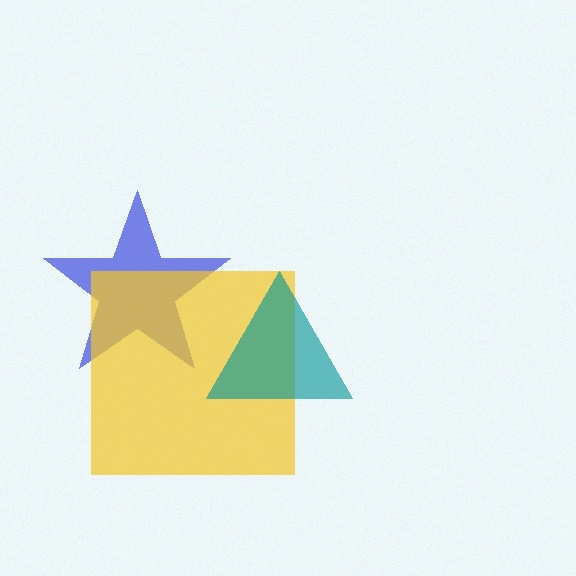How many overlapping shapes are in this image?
There are 3 overlapping shapes in the image.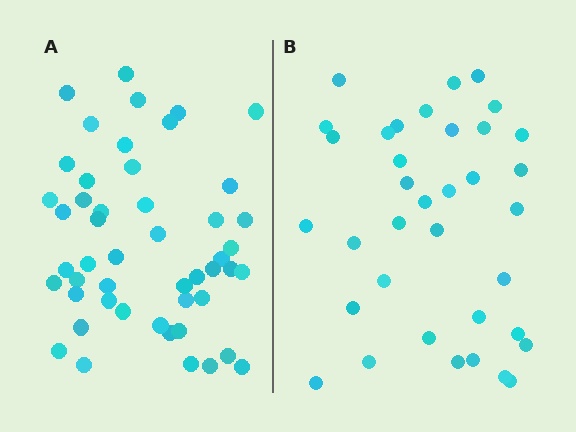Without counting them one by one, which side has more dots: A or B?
Region A (the left region) has more dots.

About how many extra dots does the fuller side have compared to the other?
Region A has approximately 15 more dots than region B.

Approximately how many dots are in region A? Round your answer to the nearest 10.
About 50 dots. (The exact count is 49, which rounds to 50.)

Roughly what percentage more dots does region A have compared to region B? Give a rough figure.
About 35% more.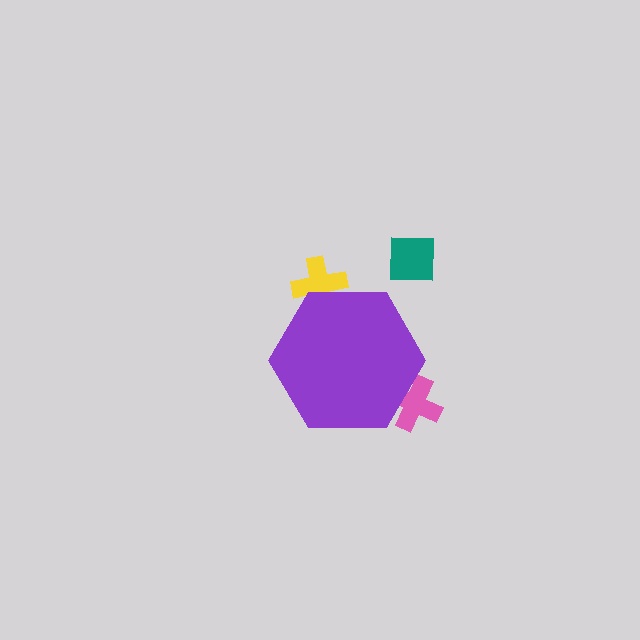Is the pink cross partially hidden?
Yes, the pink cross is partially hidden behind the purple hexagon.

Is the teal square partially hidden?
No, the teal square is fully visible.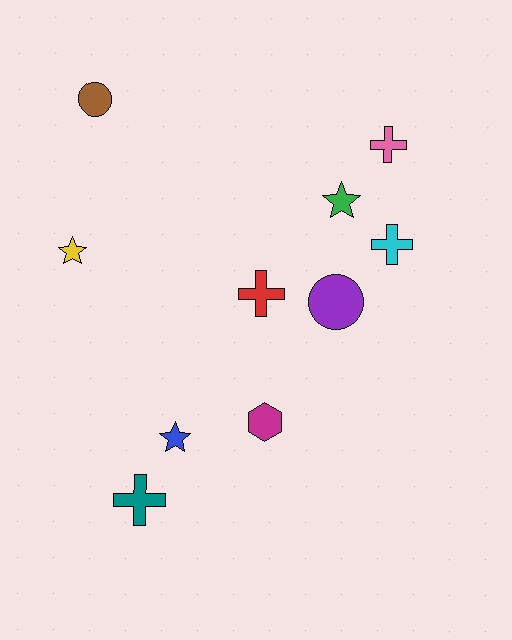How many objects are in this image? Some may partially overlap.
There are 10 objects.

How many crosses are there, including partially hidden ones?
There are 4 crosses.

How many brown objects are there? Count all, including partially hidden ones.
There is 1 brown object.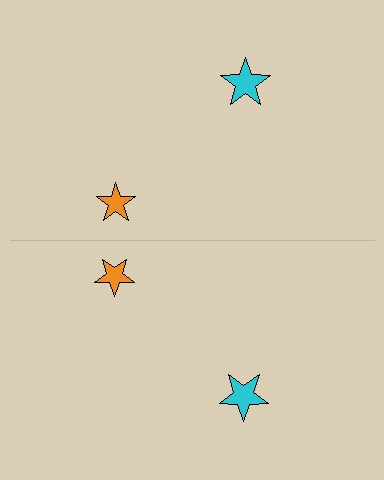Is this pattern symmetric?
Yes, this pattern has bilateral (reflection) symmetry.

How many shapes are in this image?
There are 4 shapes in this image.